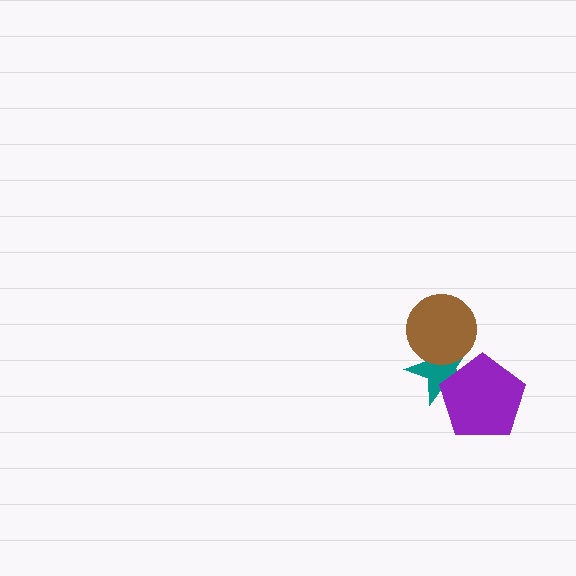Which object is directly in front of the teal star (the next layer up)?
The brown circle is directly in front of the teal star.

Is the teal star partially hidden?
Yes, it is partially covered by another shape.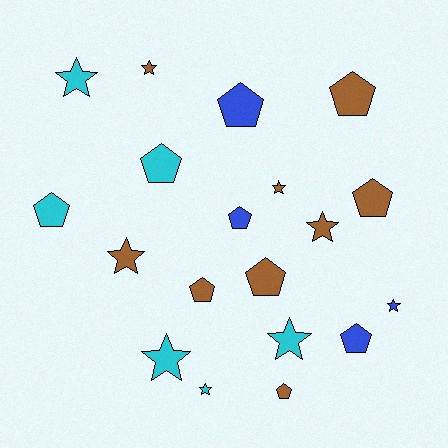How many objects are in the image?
There are 19 objects.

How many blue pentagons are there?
There are 3 blue pentagons.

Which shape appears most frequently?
Pentagon, with 10 objects.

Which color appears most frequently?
Brown, with 9 objects.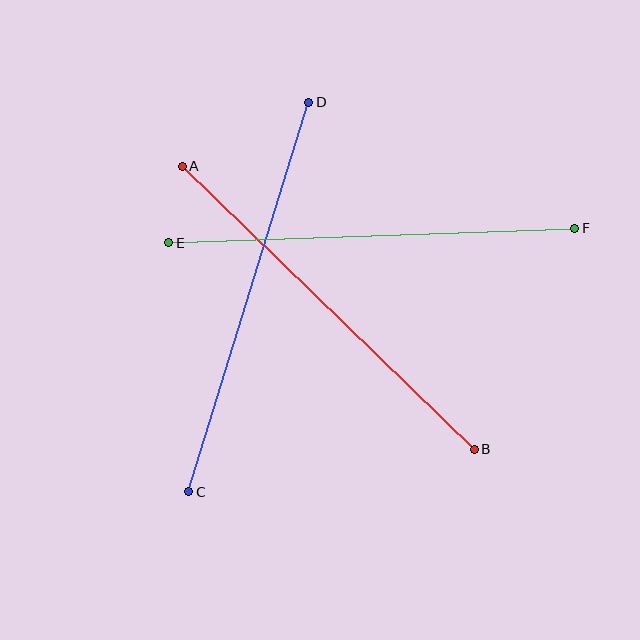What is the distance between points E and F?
The distance is approximately 406 pixels.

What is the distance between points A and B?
The distance is approximately 406 pixels.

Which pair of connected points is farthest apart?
Points C and D are farthest apart.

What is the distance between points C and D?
The distance is approximately 407 pixels.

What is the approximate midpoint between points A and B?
The midpoint is at approximately (328, 308) pixels.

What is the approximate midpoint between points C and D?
The midpoint is at approximately (249, 297) pixels.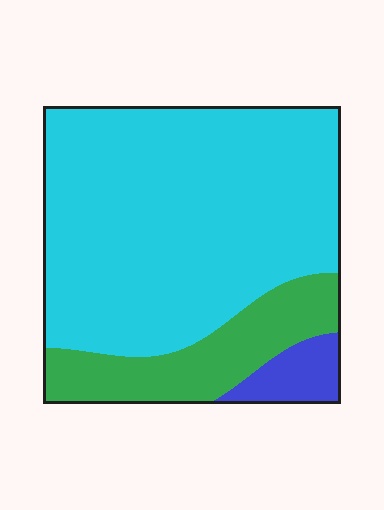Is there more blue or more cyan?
Cyan.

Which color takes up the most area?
Cyan, at roughly 75%.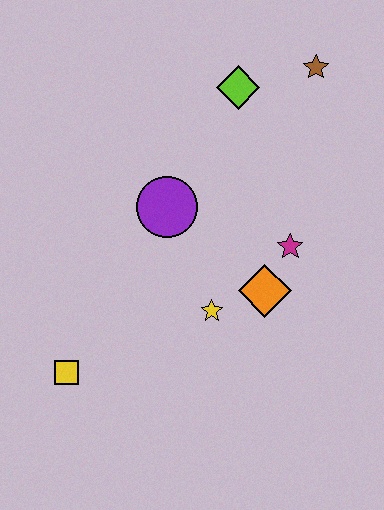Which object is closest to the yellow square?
The yellow star is closest to the yellow square.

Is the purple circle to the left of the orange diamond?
Yes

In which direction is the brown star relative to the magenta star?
The brown star is above the magenta star.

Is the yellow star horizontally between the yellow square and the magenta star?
Yes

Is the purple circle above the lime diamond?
No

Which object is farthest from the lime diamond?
The yellow square is farthest from the lime diamond.